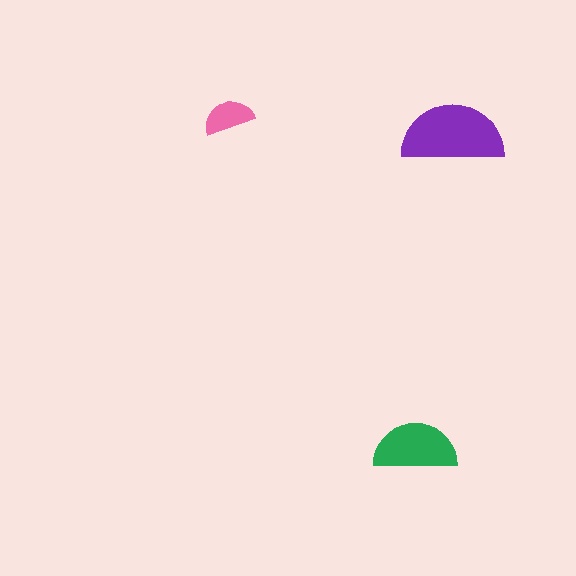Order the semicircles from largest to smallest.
the purple one, the green one, the pink one.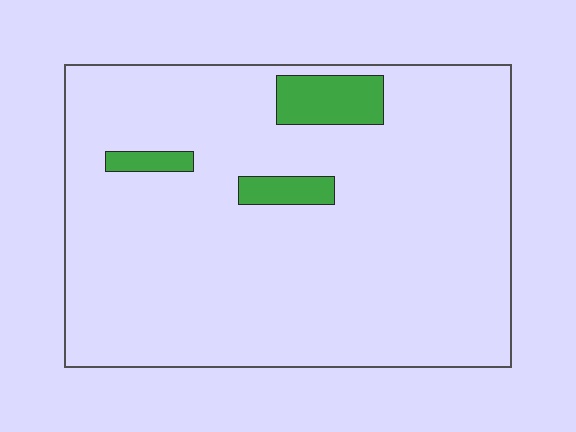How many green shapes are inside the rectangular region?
3.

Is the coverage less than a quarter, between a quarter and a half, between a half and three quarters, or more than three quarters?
Less than a quarter.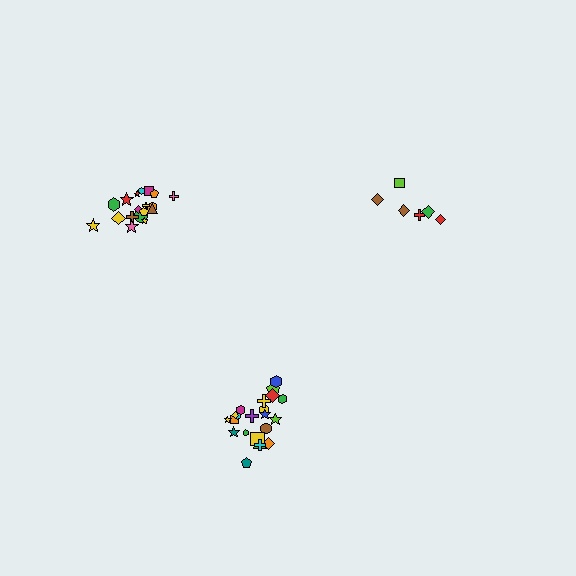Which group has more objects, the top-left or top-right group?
The top-left group.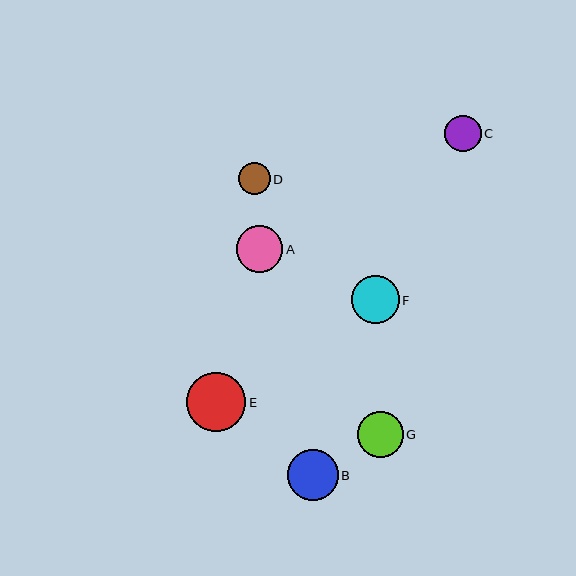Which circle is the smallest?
Circle D is the smallest with a size of approximately 32 pixels.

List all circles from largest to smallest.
From largest to smallest: E, B, F, A, G, C, D.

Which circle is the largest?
Circle E is the largest with a size of approximately 59 pixels.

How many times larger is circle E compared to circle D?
Circle E is approximately 1.8 times the size of circle D.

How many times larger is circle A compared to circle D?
Circle A is approximately 1.5 times the size of circle D.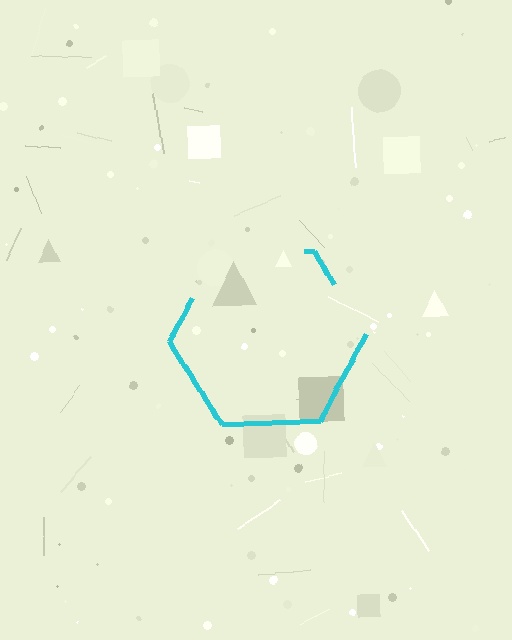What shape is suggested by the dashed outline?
The dashed outline suggests a hexagon.